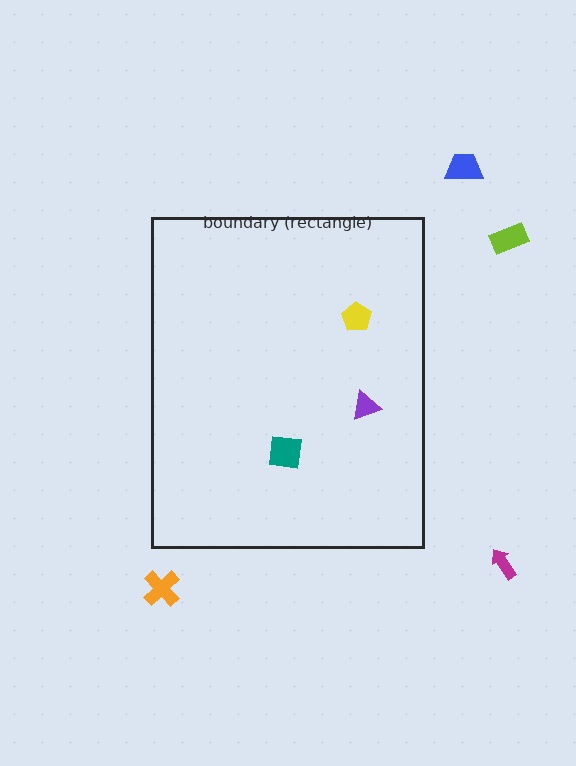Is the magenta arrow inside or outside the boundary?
Outside.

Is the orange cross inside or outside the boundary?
Outside.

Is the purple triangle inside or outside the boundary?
Inside.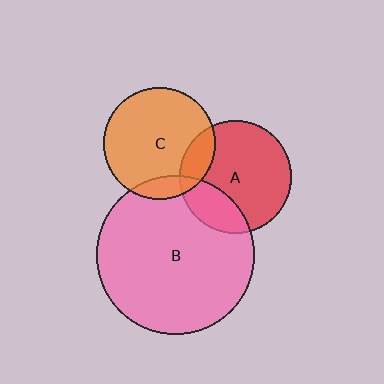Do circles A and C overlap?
Yes.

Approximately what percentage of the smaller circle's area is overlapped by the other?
Approximately 15%.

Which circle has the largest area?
Circle B (pink).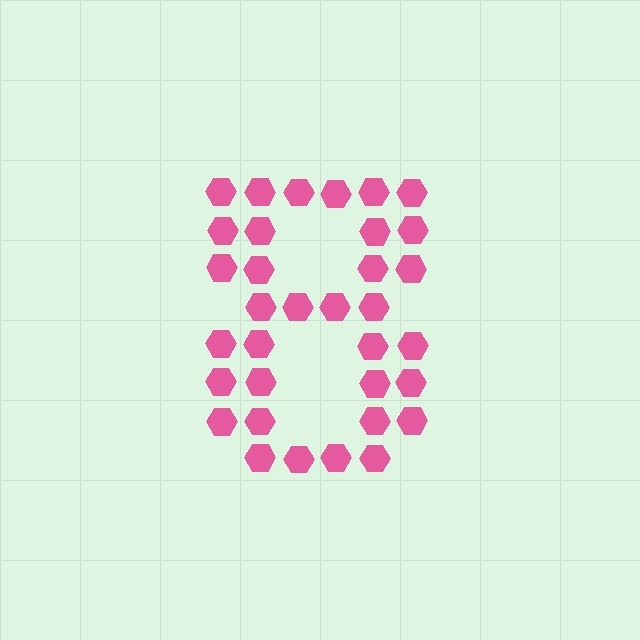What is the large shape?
The large shape is the digit 8.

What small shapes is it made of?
It is made of small hexagons.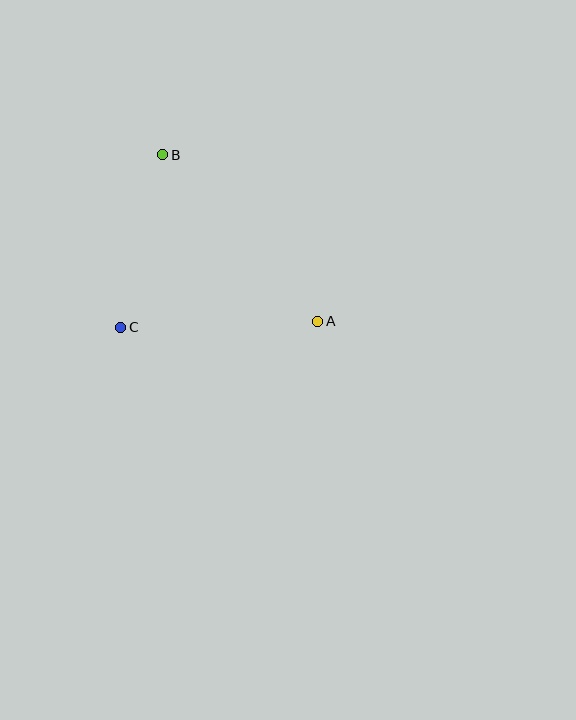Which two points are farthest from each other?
Points A and B are farthest from each other.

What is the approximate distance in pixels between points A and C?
The distance between A and C is approximately 197 pixels.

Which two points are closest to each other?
Points B and C are closest to each other.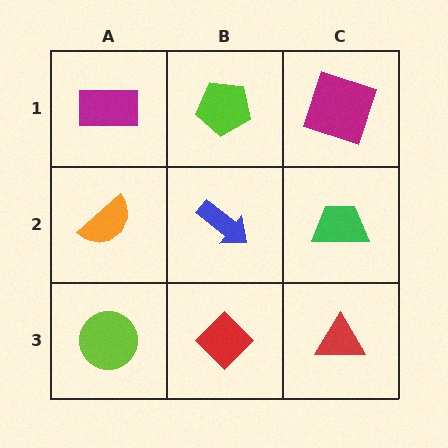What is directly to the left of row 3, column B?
A lime circle.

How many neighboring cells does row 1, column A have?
2.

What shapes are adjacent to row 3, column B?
A blue arrow (row 2, column B), a lime circle (row 3, column A), a red triangle (row 3, column C).